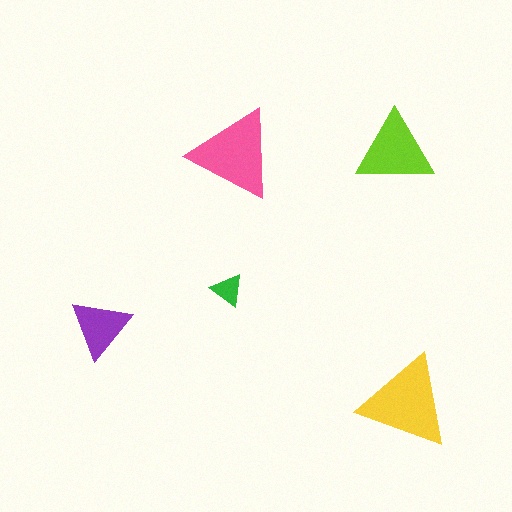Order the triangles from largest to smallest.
the yellow one, the pink one, the lime one, the purple one, the green one.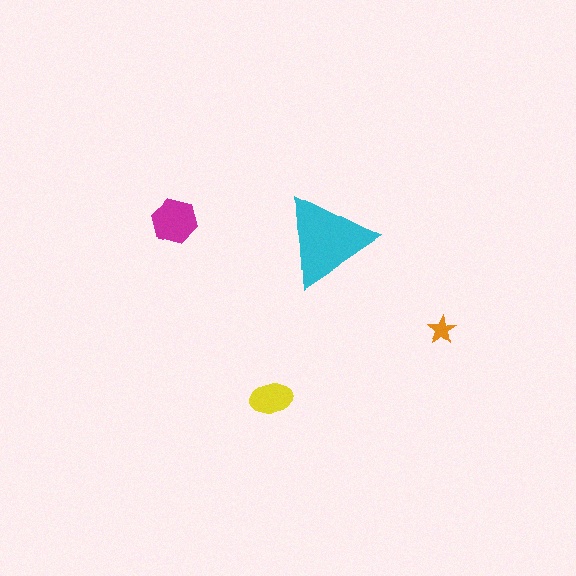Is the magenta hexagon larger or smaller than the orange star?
Larger.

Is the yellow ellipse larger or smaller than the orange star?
Larger.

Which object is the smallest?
The orange star.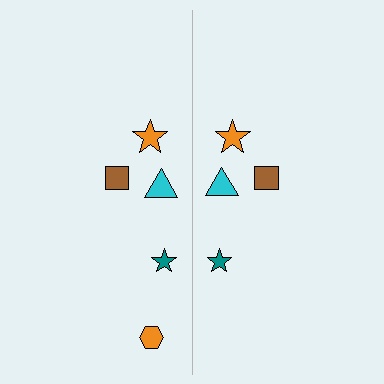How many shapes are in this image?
There are 9 shapes in this image.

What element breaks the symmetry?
A orange hexagon is missing from the right side.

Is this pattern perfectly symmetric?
No, the pattern is not perfectly symmetric. A orange hexagon is missing from the right side.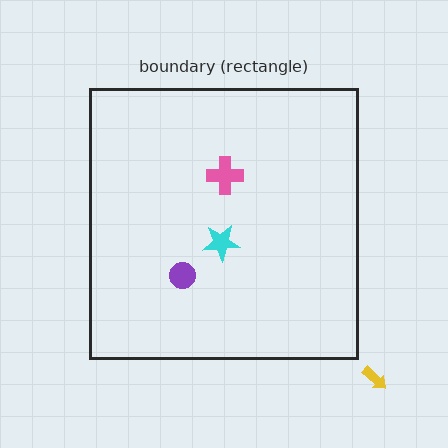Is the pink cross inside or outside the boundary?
Inside.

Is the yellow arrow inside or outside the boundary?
Outside.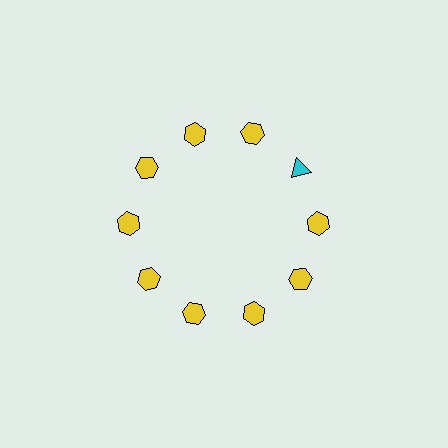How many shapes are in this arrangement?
There are 10 shapes arranged in a ring pattern.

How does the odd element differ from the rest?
It differs in both color (cyan instead of yellow) and shape (triangle instead of hexagon).